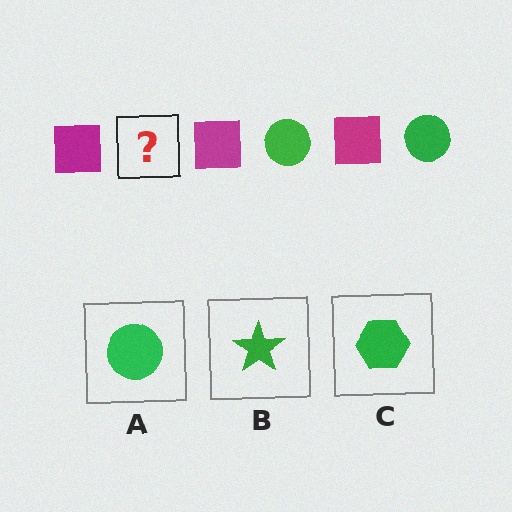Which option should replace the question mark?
Option A.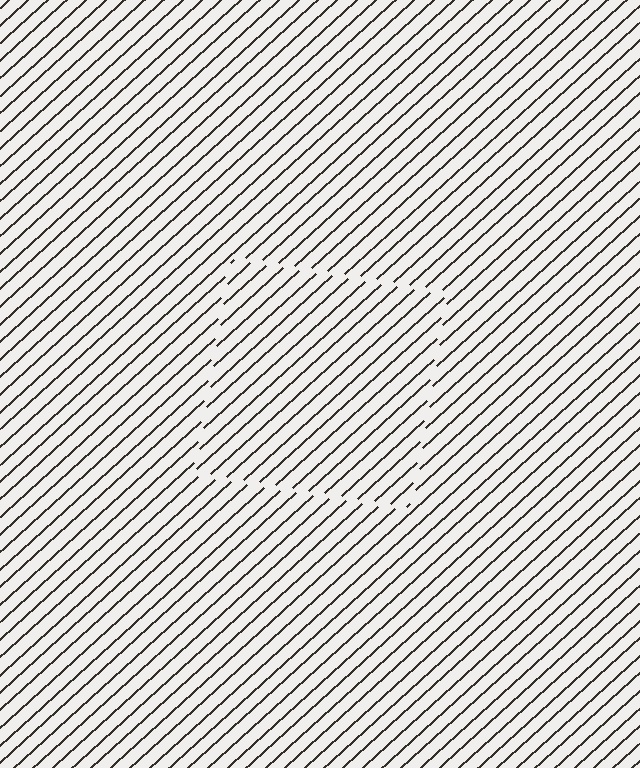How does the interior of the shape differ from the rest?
The interior of the shape contains the same grating, shifted by half a period — the contour is defined by the phase discontinuity where line-ends from the inner and outer gratings abut.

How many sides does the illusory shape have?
4 sides — the line-ends trace a square.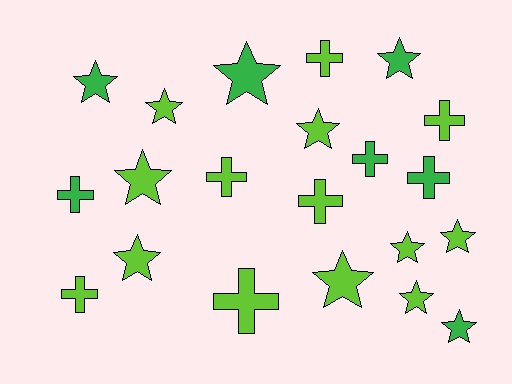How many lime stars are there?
There are 8 lime stars.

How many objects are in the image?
There are 21 objects.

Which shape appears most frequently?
Star, with 12 objects.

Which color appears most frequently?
Lime, with 14 objects.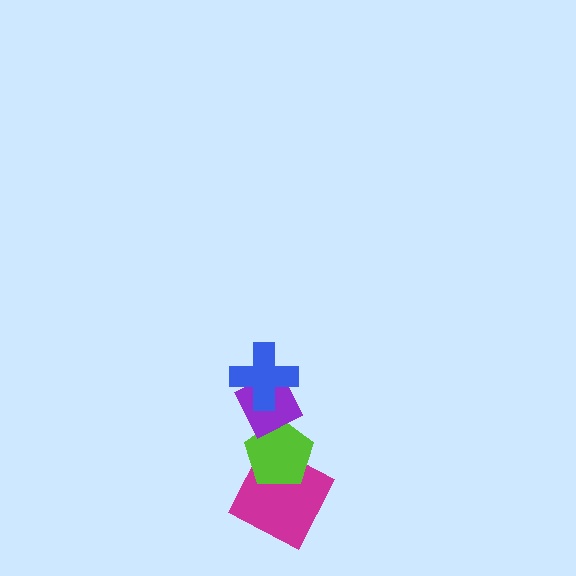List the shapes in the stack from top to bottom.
From top to bottom: the blue cross, the purple diamond, the lime pentagon, the magenta square.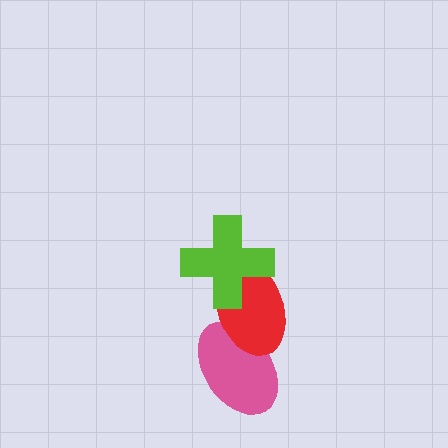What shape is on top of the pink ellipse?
The red ellipse is on top of the pink ellipse.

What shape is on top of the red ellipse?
The lime cross is on top of the red ellipse.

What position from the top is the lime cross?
The lime cross is 1st from the top.